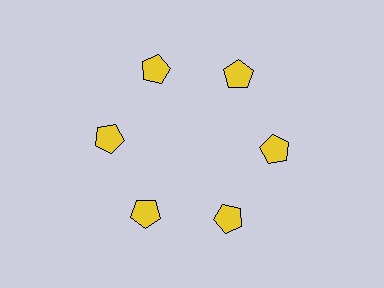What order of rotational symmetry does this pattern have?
This pattern has 6-fold rotational symmetry.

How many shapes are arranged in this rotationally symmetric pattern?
There are 6 shapes, arranged in 6 groups of 1.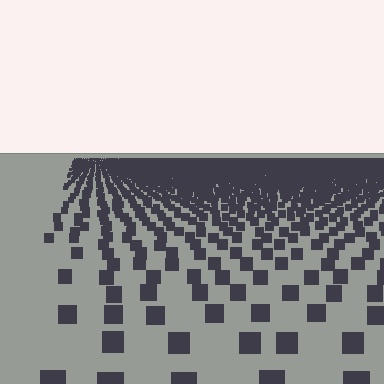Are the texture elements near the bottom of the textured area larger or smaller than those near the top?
Larger. Near the bottom, elements are closer to the viewer and appear at a bigger on-screen size.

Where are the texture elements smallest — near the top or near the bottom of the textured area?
Near the top.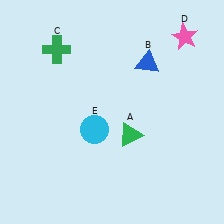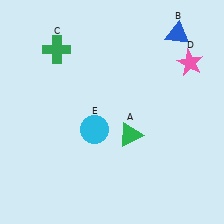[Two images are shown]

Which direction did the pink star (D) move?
The pink star (D) moved down.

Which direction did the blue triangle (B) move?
The blue triangle (B) moved right.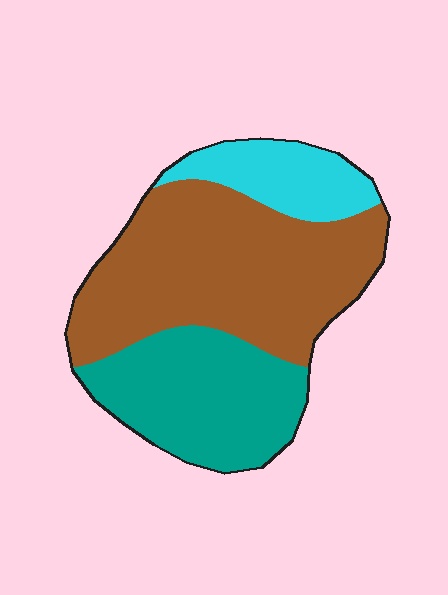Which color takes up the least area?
Cyan, at roughly 15%.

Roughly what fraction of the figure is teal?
Teal covers 32% of the figure.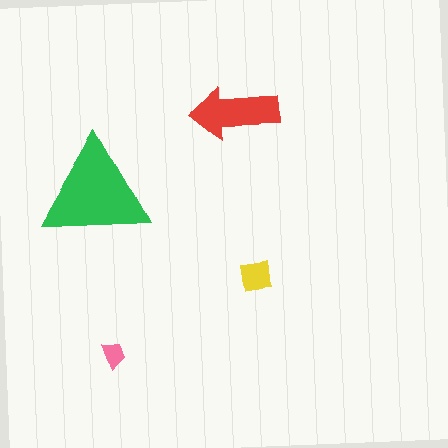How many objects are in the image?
There are 4 objects in the image.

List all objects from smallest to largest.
The pink trapezoid, the yellow square, the red arrow, the green triangle.